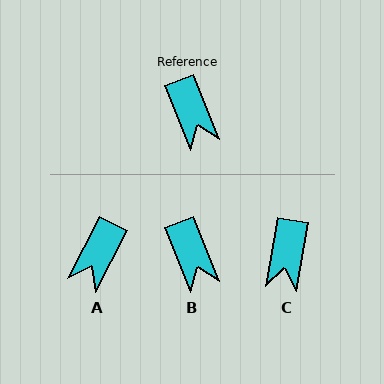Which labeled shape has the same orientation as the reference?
B.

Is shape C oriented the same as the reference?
No, it is off by about 32 degrees.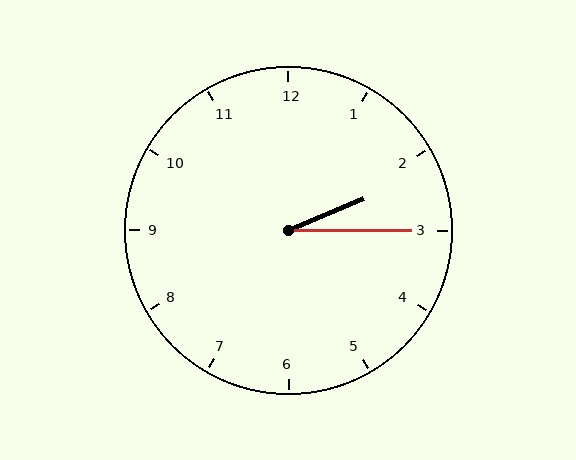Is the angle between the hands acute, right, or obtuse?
It is acute.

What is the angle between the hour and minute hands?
Approximately 22 degrees.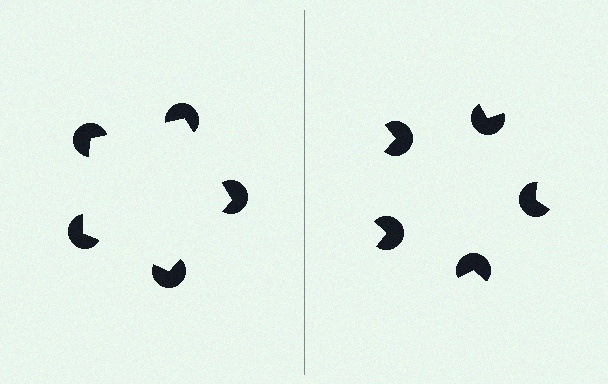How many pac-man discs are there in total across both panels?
10 — 5 on each side.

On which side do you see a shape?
An illusory pentagon appears on the left side. On the right side the wedge cuts are rotated, so no coherent shape forms.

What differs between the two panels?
The pac-man discs are positioned identically on both sides; only the wedge orientations differ. On the left they align to a pentagon; on the right they are misaligned.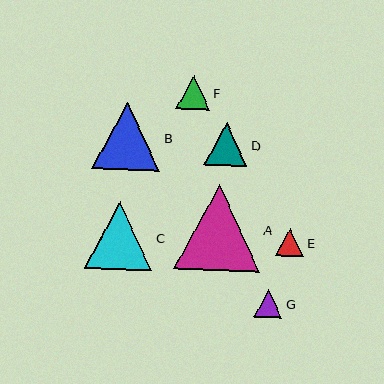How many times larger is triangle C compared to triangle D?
Triangle C is approximately 1.6 times the size of triangle D.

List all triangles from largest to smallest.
From largest to smallest: A, B, C, D, F, E, G.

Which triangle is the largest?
Triangle A is the largest with a size of approximately 86 pixels.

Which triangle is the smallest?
Triangle G is the smallest with a size of approximately 28 pixels.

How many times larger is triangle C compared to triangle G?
Triangle C is approximately 2.4 times the size of triangle G.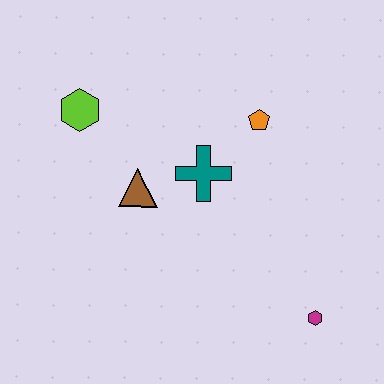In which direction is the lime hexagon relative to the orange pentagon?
The lime hexagon is to the left of the orange pentagon.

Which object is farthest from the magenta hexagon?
The lime hexagon is farthest from the magenta hexagon.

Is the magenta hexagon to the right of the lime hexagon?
Yes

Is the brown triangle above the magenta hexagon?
Yes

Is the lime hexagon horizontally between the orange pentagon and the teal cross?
No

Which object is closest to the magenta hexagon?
The teal cross is closest to the magenta hexagon.